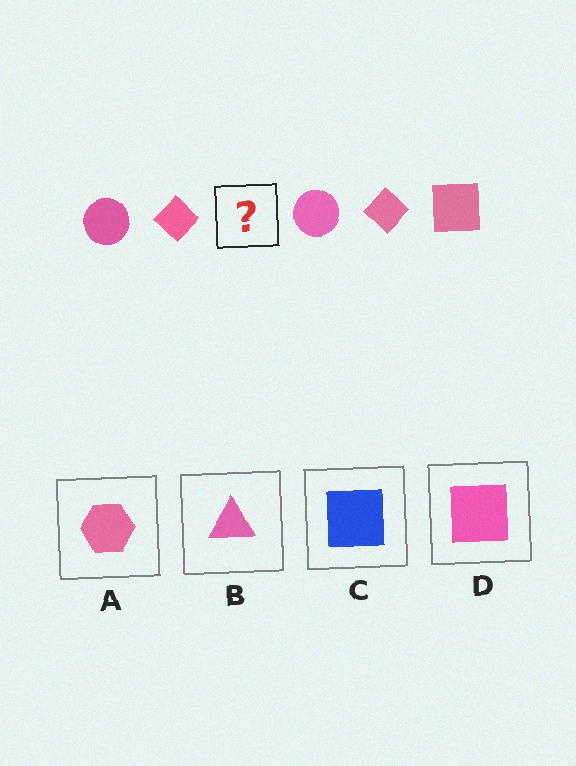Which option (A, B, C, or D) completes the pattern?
D.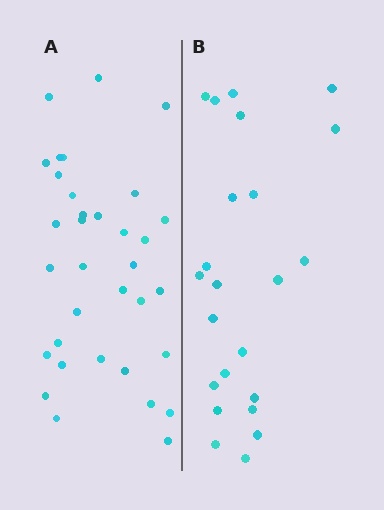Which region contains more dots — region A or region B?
Region A (the left region) has more dots.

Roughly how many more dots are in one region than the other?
Region A has roughly 12 or so more dots than region B.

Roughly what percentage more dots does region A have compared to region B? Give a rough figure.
About 50% more.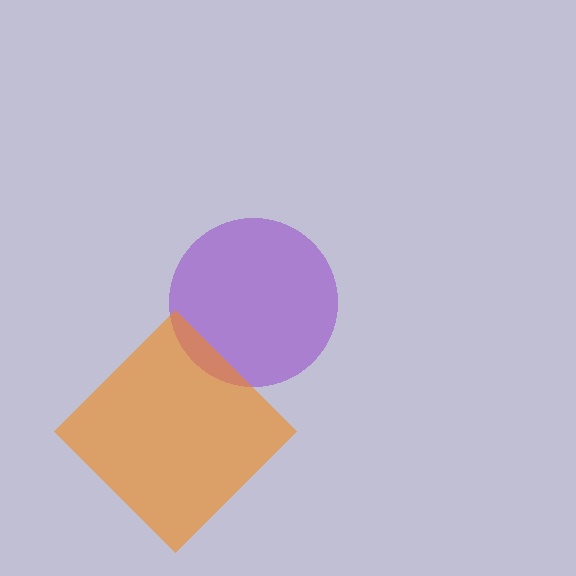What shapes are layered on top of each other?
The layered shapes are: a purple circle, an orange diamond.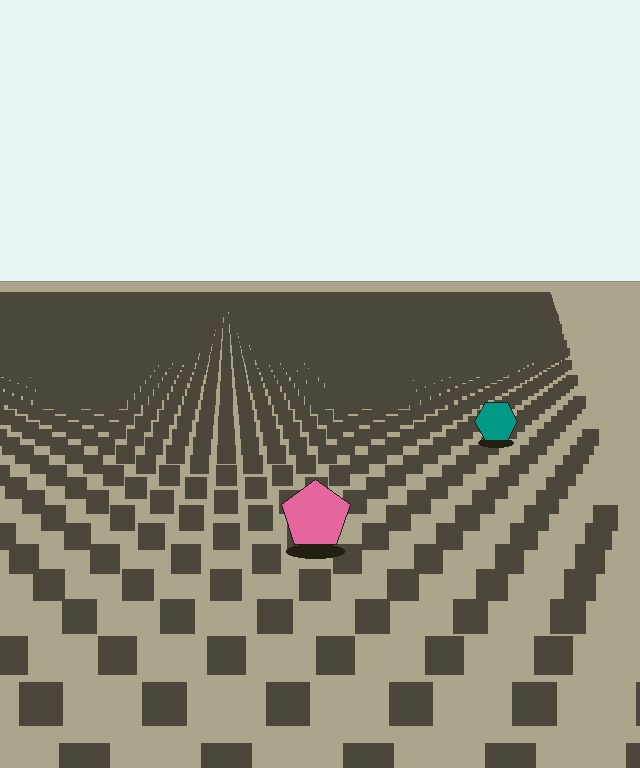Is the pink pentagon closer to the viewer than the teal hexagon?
Yes. The pink pentagon is closer — you can tell from the texture gradient: the ground texture is coarser near it.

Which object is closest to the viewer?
The pink pentagon is closest. The texture marks near it are larger and more spread out.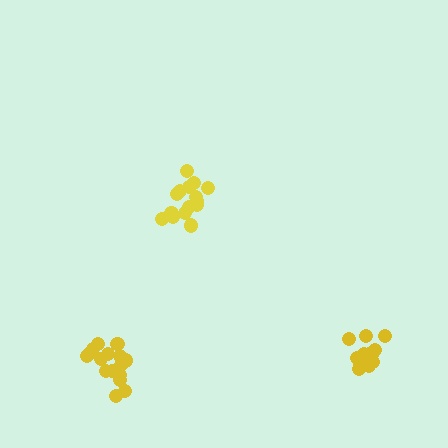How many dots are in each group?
Group 1: 14 dots, Group 2: 16 dots, Group 3: 15 dots (45 total).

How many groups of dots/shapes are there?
There are 3 groups.